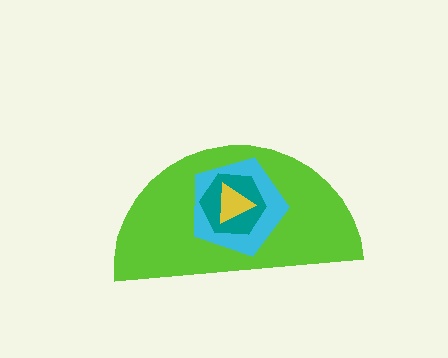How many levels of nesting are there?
4.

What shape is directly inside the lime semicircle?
The cyan pentagon.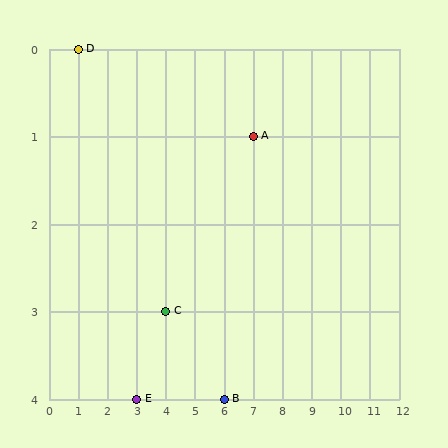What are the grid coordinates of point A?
Point A is at grid coordinates (7, 1).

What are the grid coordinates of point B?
Point B is at grid coordinates (6, 4).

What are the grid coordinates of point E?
Point E is at grid coordinates (3, 4).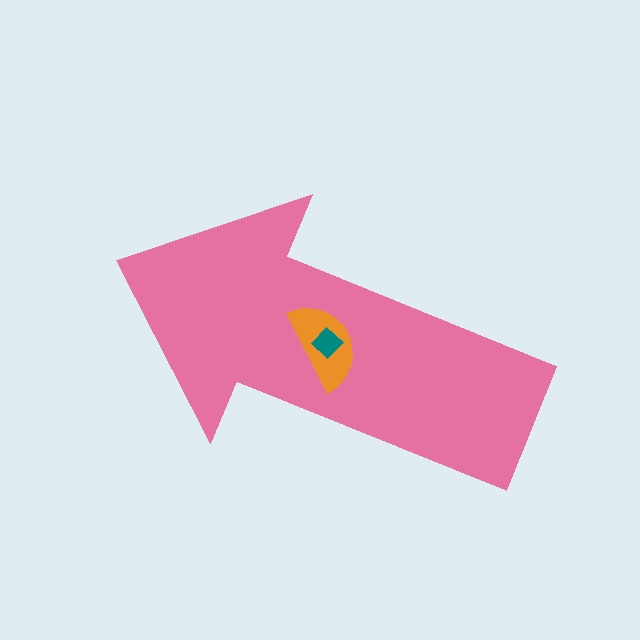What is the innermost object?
The teal diamond.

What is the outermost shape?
The pink arrow.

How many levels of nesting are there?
3.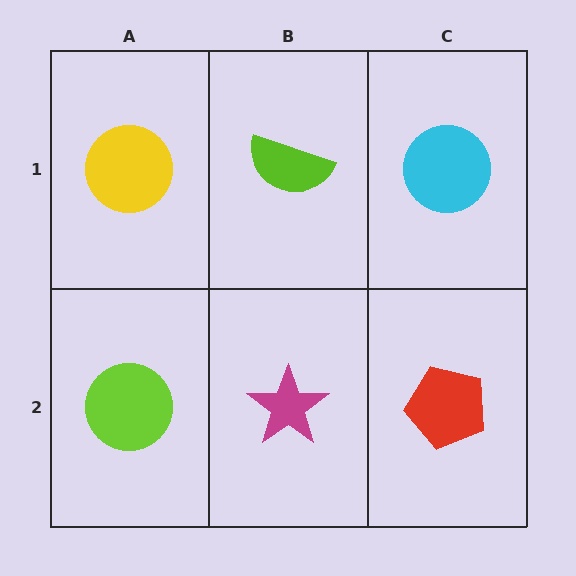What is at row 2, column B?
A magenta star.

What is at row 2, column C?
A red pentagon.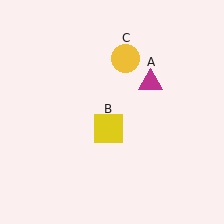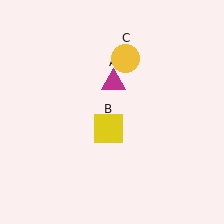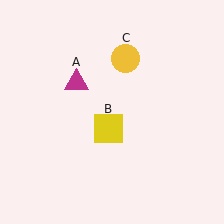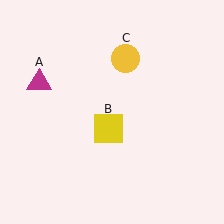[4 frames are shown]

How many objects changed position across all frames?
1 object changed position: magenta triangle (object A).